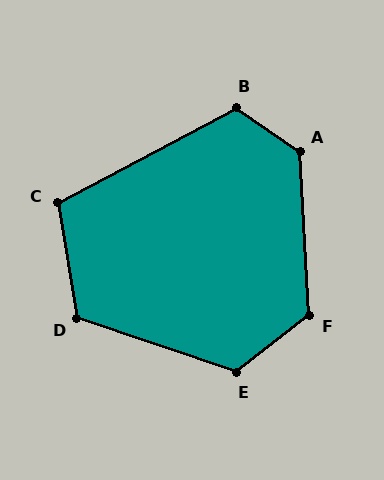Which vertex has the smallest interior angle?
C, at approximately 108 degrees.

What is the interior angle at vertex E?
Approximately 123 degrees (obtuse).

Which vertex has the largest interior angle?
A, at approximately 128 degrees.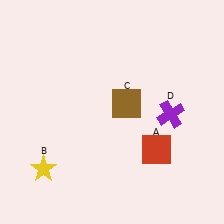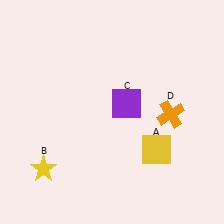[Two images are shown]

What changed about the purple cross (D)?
In Image 1, D is purple. In Image 2, it changed to orange.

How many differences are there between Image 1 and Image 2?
There are 3 differences between the two images.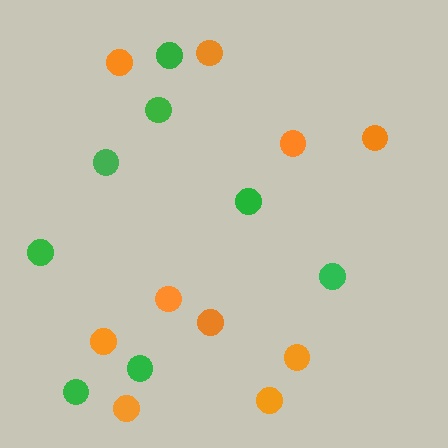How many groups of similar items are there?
There are 2 groups: one group of orange circles (10) and one group of green circles (8).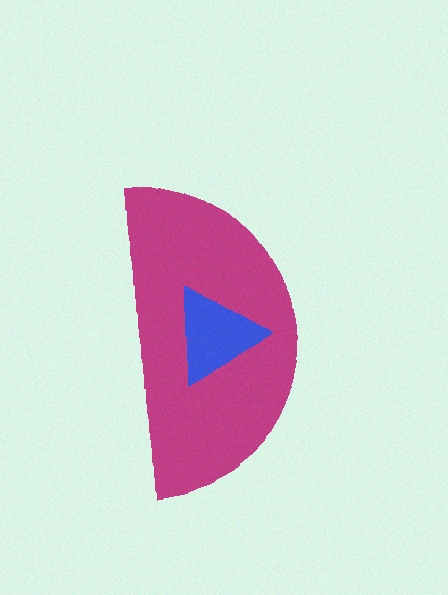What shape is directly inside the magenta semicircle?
The blue triangle.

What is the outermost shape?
The magenta semicircle.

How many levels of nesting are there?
2.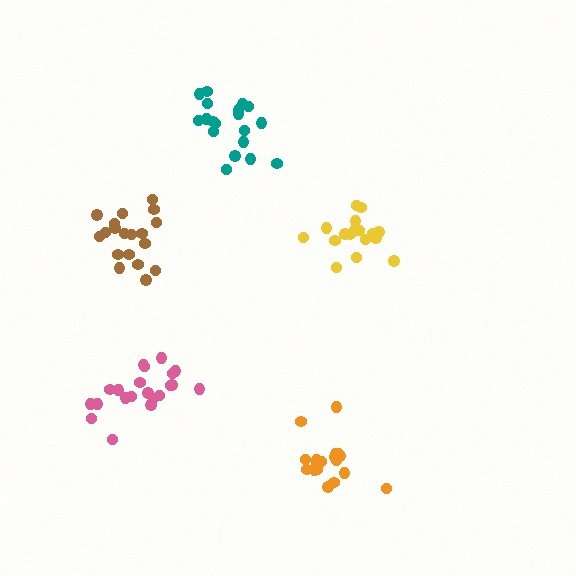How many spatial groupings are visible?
There are 5 spatial groupings.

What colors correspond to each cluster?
The clusters are colored: pink, yellow, orange, brown, teal.